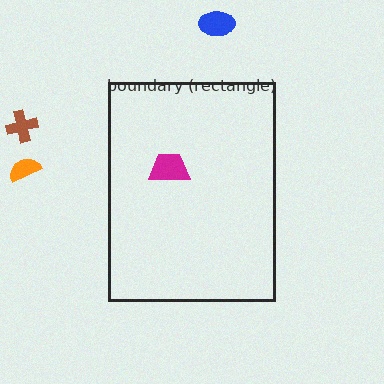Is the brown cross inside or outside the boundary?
Outside.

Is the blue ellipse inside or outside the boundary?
Outside.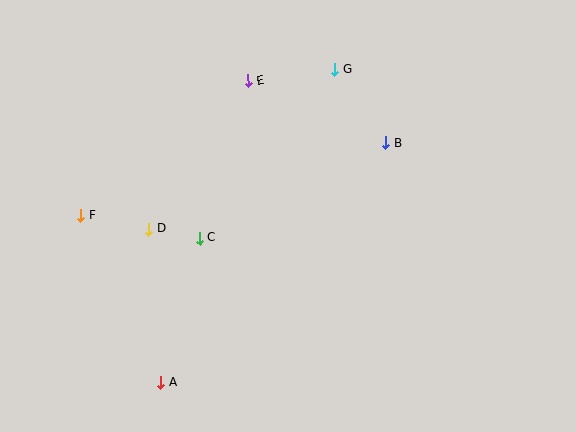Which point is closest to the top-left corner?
Point F is closest to the top-left corner.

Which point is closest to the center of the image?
Point C at (200, 238) is closest to the center.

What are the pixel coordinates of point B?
Point B is at (385, 143).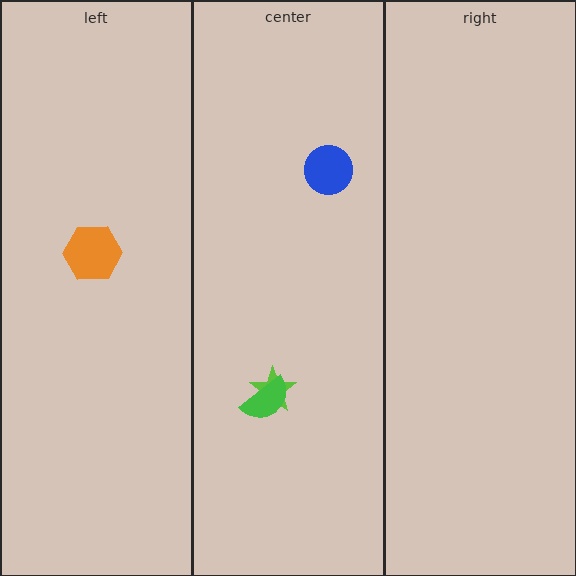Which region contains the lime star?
The center region.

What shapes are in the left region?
The orange hexagon.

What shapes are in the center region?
The lime star, the green semicircle, the blue circle.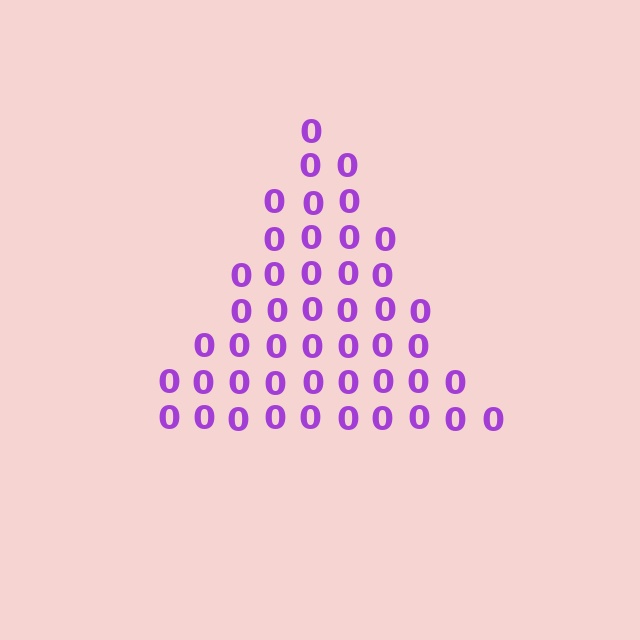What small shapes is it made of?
It is made of small digit 0's.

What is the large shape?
The large shape is a triangle.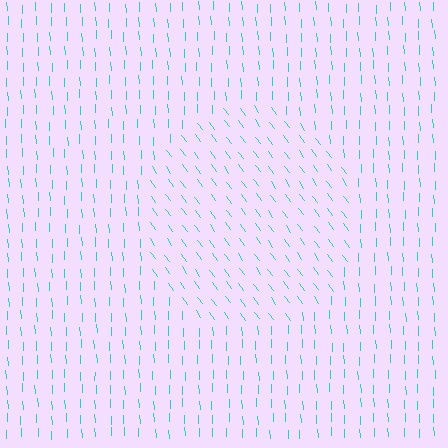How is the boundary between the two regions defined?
The boundary is defined purely by a change in line orientation (approximately 33 degrees difference). All lines are the same color and thickness.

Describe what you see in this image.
The image is filled with small cyan line segments. A circle region in the image has lines oriented differently from the surrounding lines, creating a visible texture boundary.